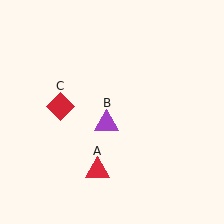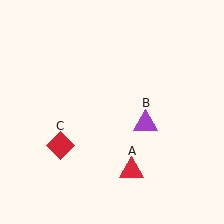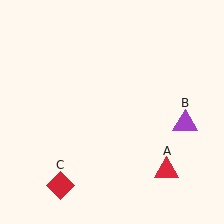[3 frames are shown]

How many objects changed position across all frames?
3 objects changed position: red triangle (object A), purple triangle (object B), red diamond (object C).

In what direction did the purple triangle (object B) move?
The purple triangle (object B) moved right.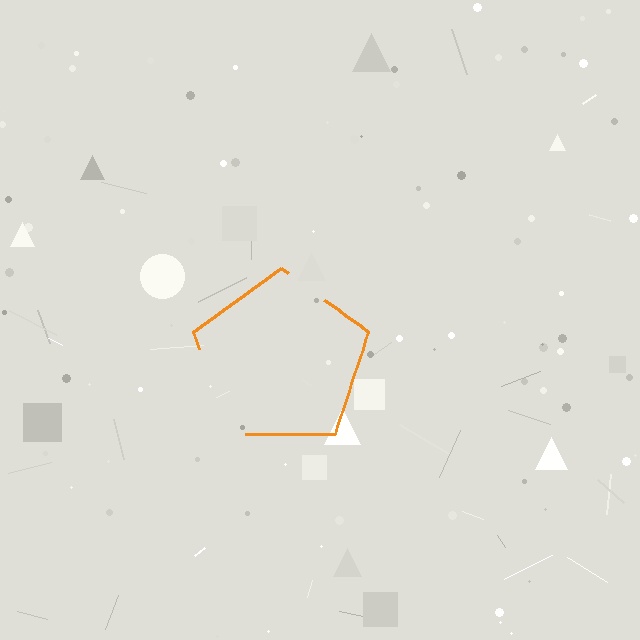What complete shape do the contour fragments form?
The contour fragments form a pentagon.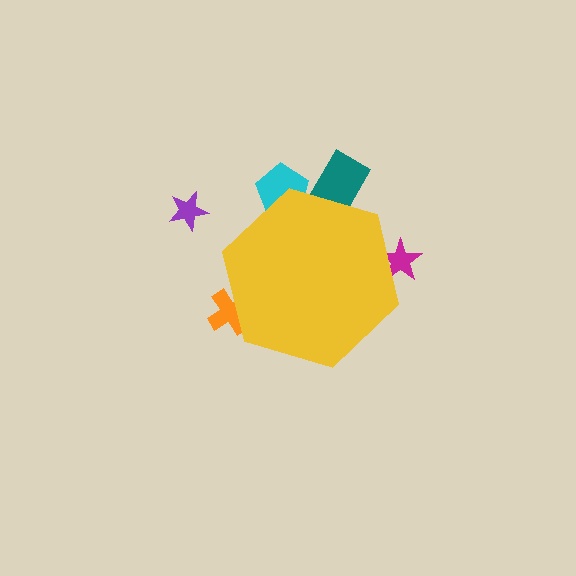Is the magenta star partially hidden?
Yes, the magenta star is partially hidden behind the yellow hexagon.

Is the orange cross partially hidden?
Yes, the orange cross is partially hidden behind the yellow hexagon.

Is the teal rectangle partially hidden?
Yes, the teal rectangle is partially hidden behind the yellow hexagon.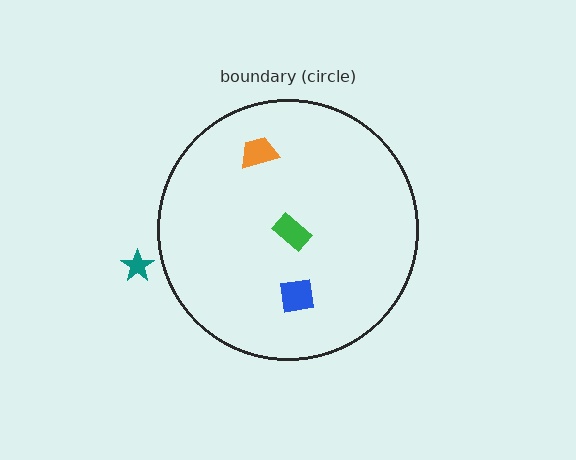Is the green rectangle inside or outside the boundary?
Inside.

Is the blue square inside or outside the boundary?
Inside.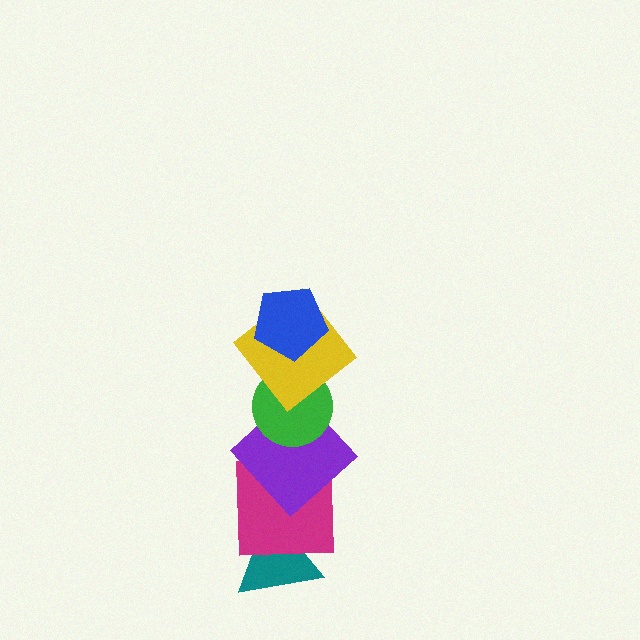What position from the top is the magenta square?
The magenta square is 5th from the top.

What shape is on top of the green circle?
The yellow diamond is on top of the green circle.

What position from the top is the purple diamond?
The purple diamond is 4th from the top.